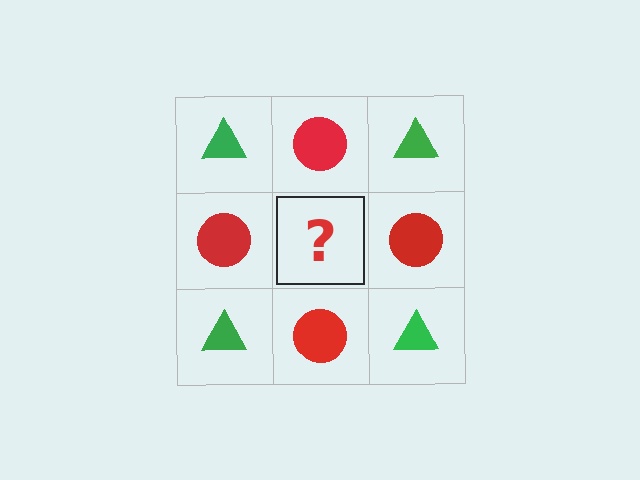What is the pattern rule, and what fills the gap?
The rule is that it alternates green triangle and red circle in a checkerboard pattern. The gap should be filled with a green triangle.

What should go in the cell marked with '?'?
The missing cell should contain a green triangle.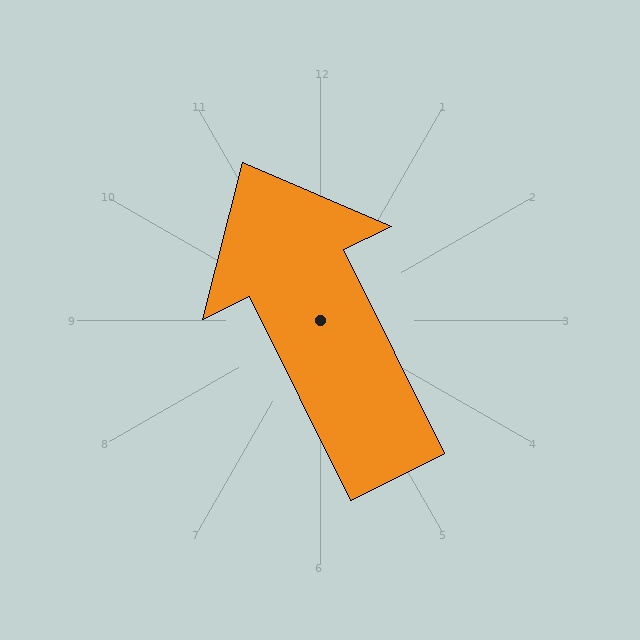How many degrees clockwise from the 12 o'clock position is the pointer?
Approximately 334 degrees.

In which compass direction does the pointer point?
Northwest.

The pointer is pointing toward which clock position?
Roughly 11 o'clock.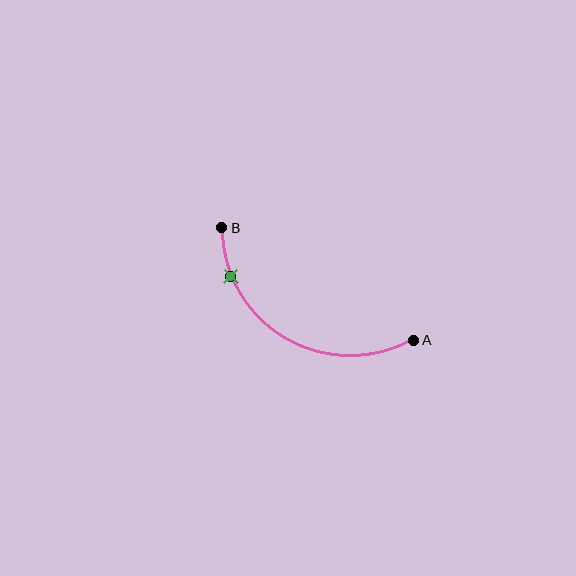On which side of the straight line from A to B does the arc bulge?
The arc bulges below the straight line connecting A and B.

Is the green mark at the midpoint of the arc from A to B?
No. The green mark lies on the arc but is closer to endpoint B. The arc midpoint would be at the point on the curve equidistant along the arc from both A and B.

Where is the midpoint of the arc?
The arc midpoint is the point on the curve farthest from the straight line joining A and B. It sits below that line.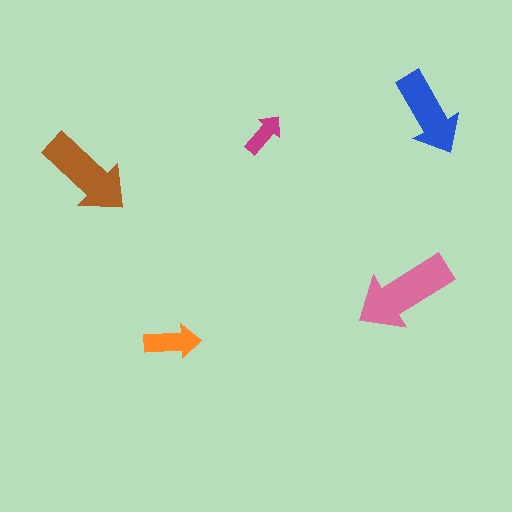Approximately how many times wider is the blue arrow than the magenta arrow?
About 2 times wider.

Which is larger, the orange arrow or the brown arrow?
The brown one.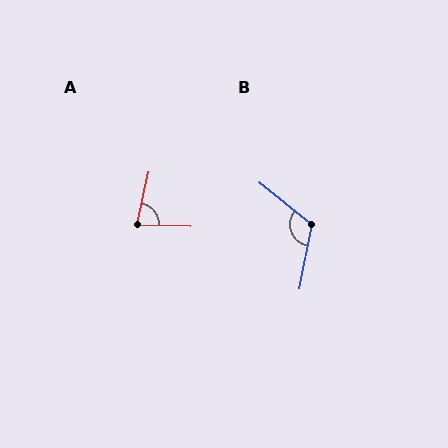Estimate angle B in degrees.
Approximately 118 degrees.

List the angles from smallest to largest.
A (79°), B (118°).